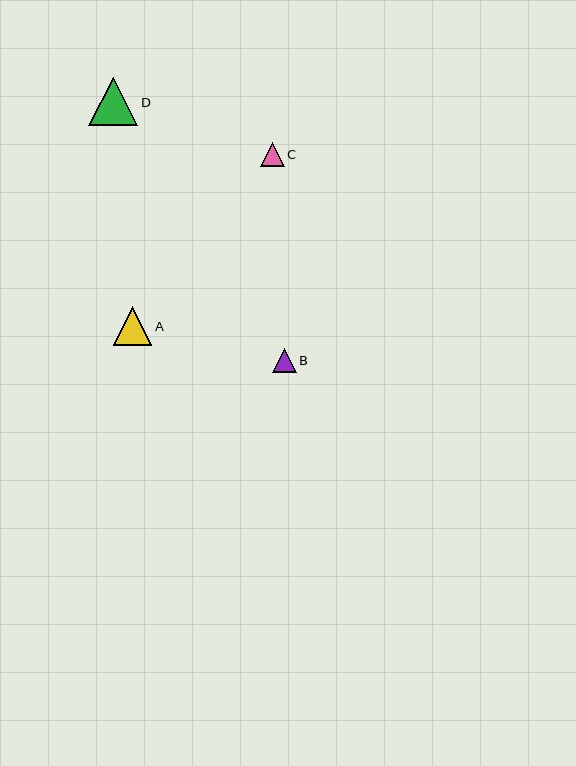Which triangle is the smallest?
Triangle B is the smallest with a size of approximately 24 pixels.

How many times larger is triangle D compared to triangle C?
Triangle D is approximately 2.0 times the size of triangle C.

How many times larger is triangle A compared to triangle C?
Triangle A is approximately 1.6 times the size of triangle C.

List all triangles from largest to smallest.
From largest to smallest: D, A, C, B.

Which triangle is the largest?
Triangle D is the largest with a size of approximately 49 pixels.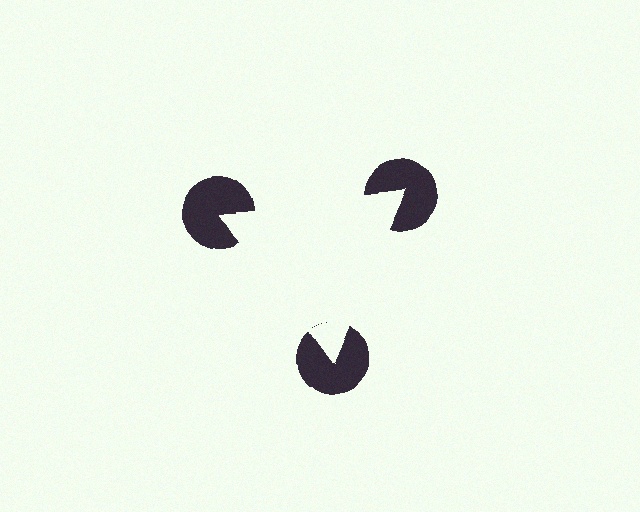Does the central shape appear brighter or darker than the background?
It typically appears slightly brighter than the background, even though no actual brightness change is drawn.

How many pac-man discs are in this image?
There are 3 — one at each vertex of the illusory triangle.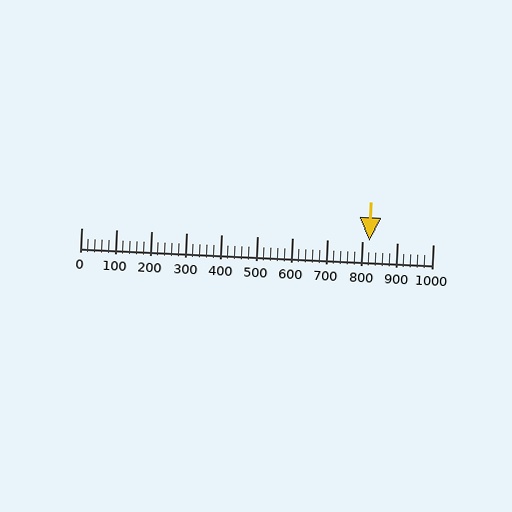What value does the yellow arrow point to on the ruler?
The yellow arrow points to approximately 820.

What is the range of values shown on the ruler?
The ruler shows values from 0 to 1000.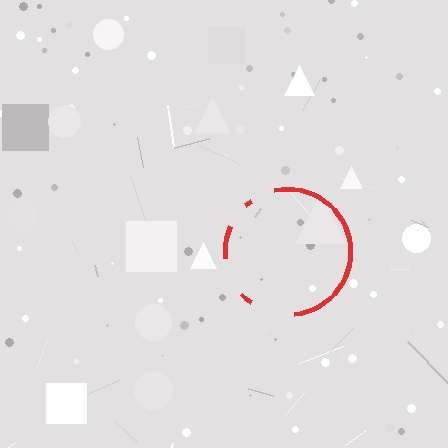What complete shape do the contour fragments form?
The contour fragments form a circle.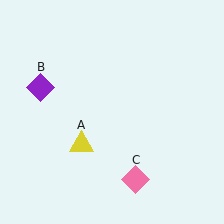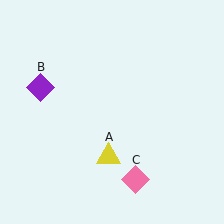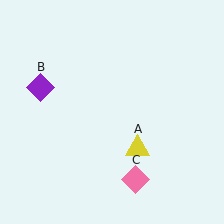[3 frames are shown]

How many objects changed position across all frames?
1 object changed position: yellow triangle (object A).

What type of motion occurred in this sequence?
The yellow triangle (object A) rotated counterclockwise around the center of the scene.